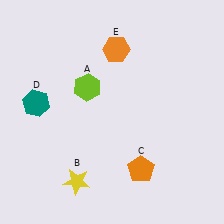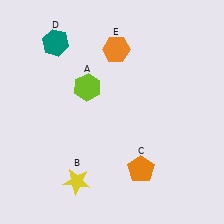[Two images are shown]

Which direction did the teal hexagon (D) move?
The teal hexagon (D) moved up.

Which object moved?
The teal hexagon (D) moved up.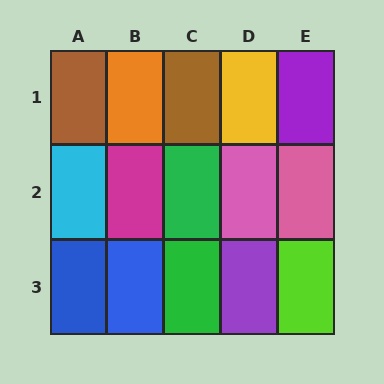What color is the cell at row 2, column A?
Cyan.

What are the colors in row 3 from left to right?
Blue, blue, green, purple, lime.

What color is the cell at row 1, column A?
Brown.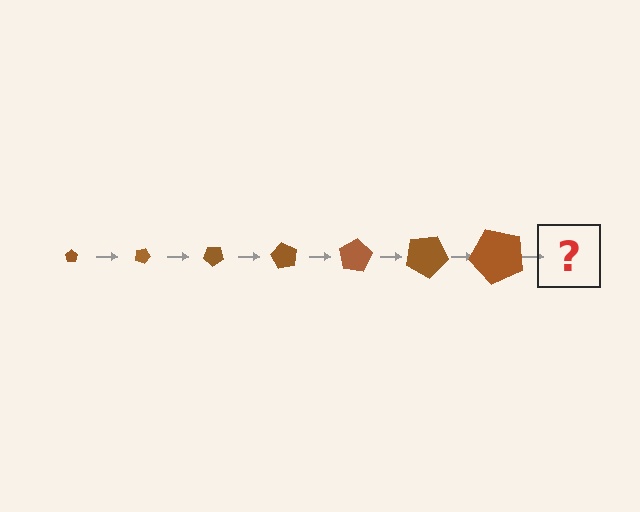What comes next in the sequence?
The next element should be a pentagon, larger than the previous one and rotated 140 degrees from the start.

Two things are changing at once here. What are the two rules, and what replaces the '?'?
The two rules are that the pentagon grows larger each step and it rotates 20 degrees each step. The '?' should be a pentagon, larger than the previous one and rotated 140 degrees from the start.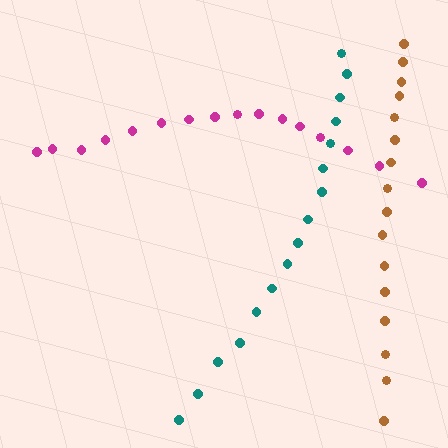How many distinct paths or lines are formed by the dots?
There are 3 distinct paths.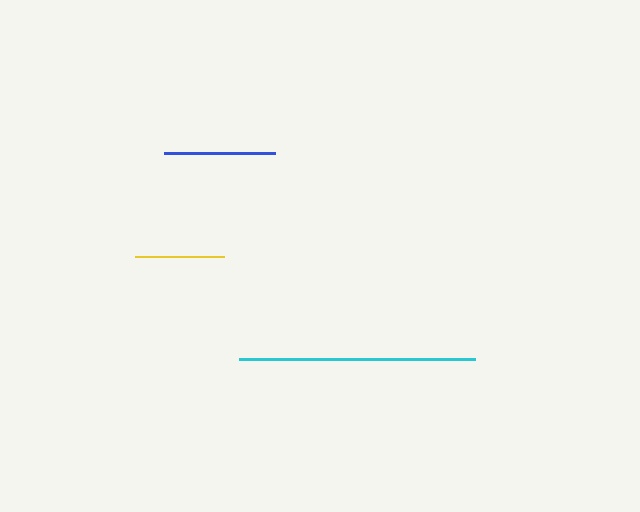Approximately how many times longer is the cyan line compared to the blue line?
The cyan line is approximately 2.1 times the length of the blue line.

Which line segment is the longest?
The cyan line is the longest at approximately 237 pixels.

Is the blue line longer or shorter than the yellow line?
The blue line is longer than the yellow line.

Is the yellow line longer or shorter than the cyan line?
The cyan line is longer than the yellow line.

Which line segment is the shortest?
The yellow line is the shortest at approximately 89 pixels.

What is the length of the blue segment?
The blue segment is approximately 110 pixels long.